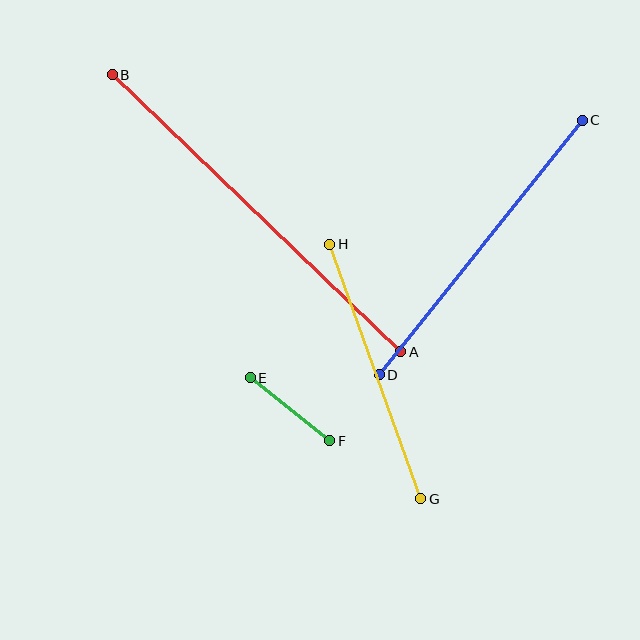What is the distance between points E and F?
The distance is approximately 102 pixels.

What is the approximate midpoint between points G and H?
The midpoint is at approximately (375, 371) pixels.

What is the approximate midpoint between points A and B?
The midpoint is at approximately (256, 213) pixels.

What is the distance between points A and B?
The distance is approximately 400 pixels.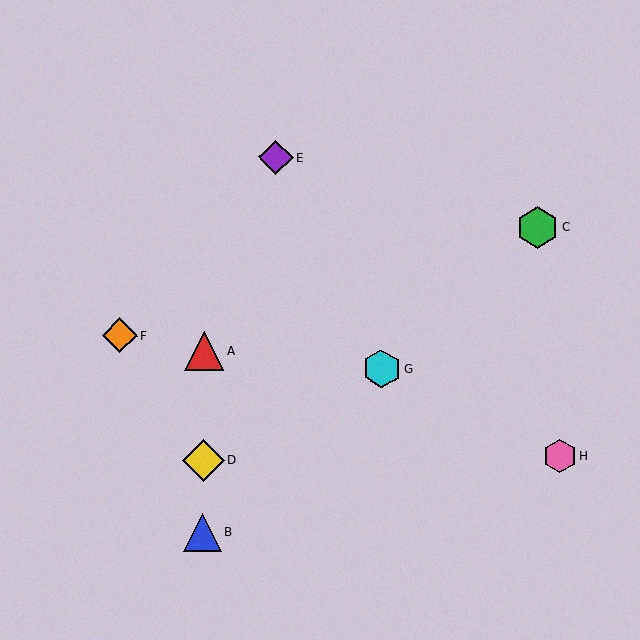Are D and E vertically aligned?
No, D is at x≈203 and E is at x≈276.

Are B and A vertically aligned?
Yes, both are at x≈203.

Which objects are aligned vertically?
Objects A, B, D are aligned vertically.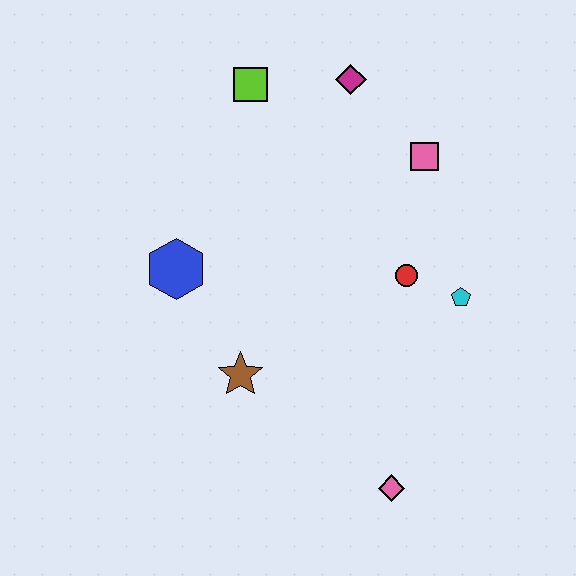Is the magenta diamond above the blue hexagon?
Yes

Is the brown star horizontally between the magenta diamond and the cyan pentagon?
No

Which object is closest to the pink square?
The magenta diamond is closest to the pink square.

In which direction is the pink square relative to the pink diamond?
The pink square is above the pink diamond.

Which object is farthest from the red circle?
The lime square is farthest from the red circle.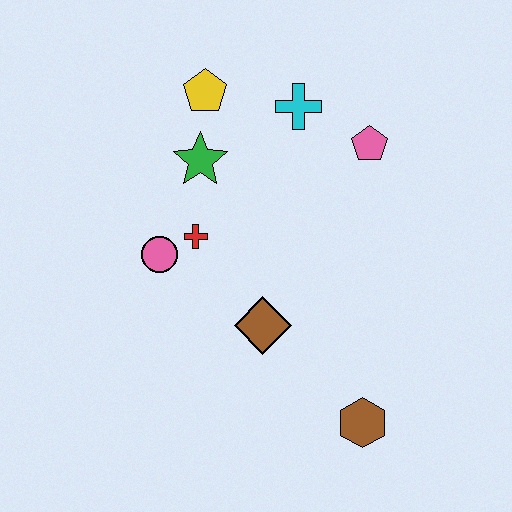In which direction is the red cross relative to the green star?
The red cross is below the green star.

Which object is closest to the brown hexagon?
The brown diamond is closest to the brown hexagon.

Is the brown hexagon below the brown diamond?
Yes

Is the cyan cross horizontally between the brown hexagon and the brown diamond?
Yes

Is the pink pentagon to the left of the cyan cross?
No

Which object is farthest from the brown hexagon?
The yellow pentagon is farthest from the brown hexagon.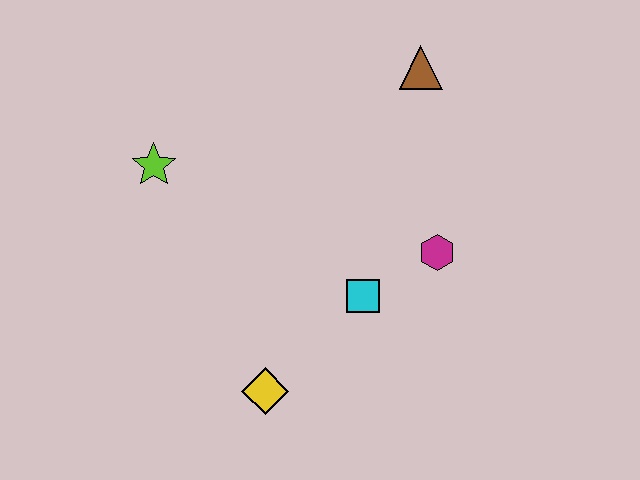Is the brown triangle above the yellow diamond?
Yes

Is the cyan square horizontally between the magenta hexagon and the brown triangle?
No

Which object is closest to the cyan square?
The magenta hexagon is closest to the cyan square.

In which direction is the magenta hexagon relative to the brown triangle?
The magenta hexagon is below the brown triangle.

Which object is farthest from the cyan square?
The lime star is farthest from the cyan square.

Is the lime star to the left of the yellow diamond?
Yes